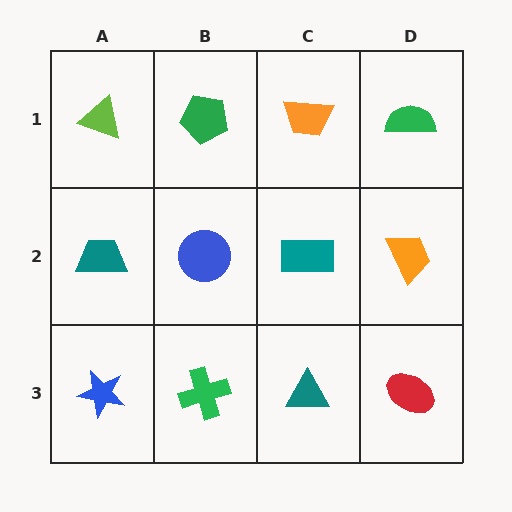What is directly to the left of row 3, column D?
A teal triangle.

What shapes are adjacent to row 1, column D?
An orange trapezoid (row 2, column D), an orange trapezoid (row 1, column C).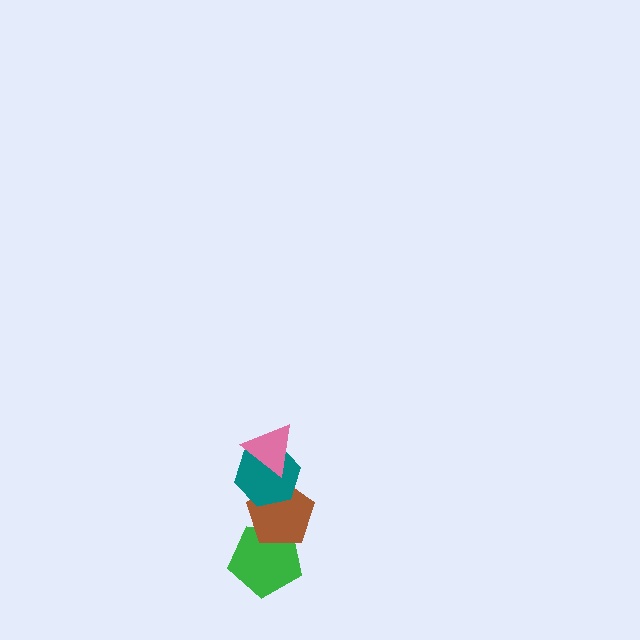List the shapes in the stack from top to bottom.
From top to bottom: the pink triangle, the teal hexagon, the brown pentagon, the green pentagon.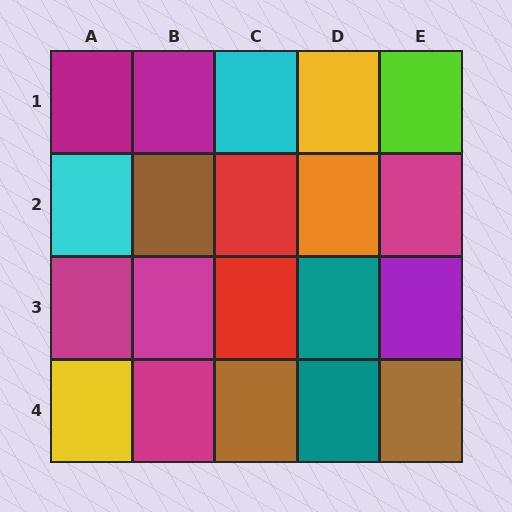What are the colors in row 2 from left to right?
Cyan, brown, red, orange, magenta.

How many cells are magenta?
6 cells are magenta.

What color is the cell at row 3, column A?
Magenta.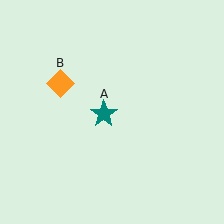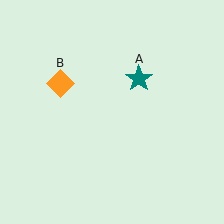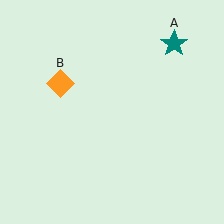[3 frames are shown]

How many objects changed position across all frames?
1 object changed position: teal star (object A).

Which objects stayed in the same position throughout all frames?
Orange diamond (object B) remained stationary.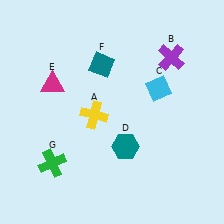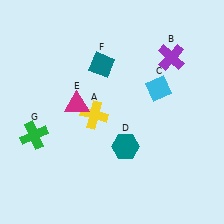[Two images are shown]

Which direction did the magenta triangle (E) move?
The magenta triangle (E) moved right.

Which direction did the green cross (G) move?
The green cross (G) moved up.